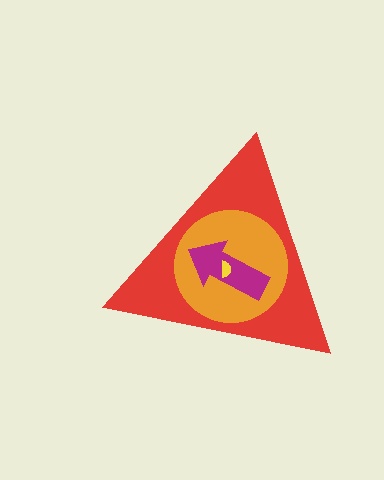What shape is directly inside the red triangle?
The orange circle.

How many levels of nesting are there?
4.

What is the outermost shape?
The red triangle.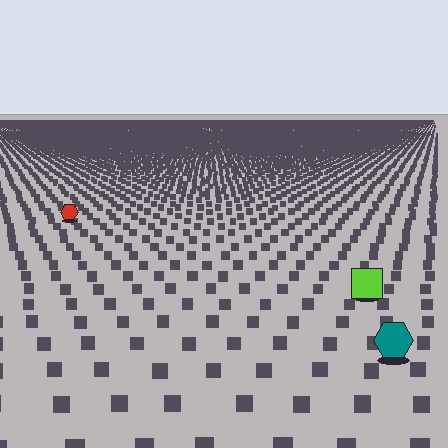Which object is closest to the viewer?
The teal hexagon is closest. The texture marks near it are larger and more spread out.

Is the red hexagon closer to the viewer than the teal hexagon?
No. The teal hexagon is closer — you can tell from the texture gradient: the ground texture is coarser near it.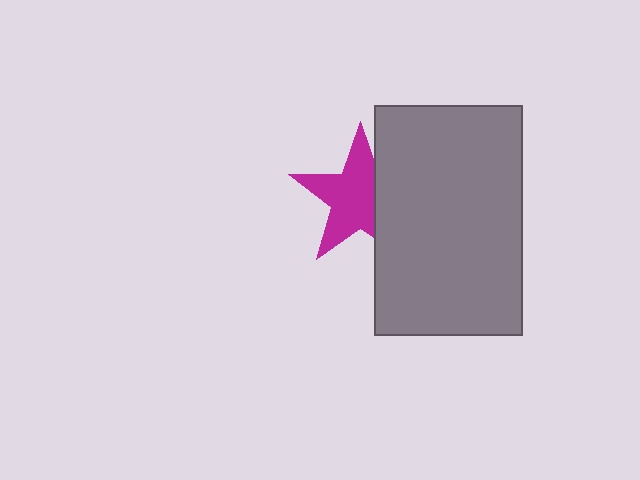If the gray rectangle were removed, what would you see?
You would see the complete magenta star.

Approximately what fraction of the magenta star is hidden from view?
Roughly 33% of the magenta star is hidden behind the gray rectangle.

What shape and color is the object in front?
The object in front is a gray rectangle.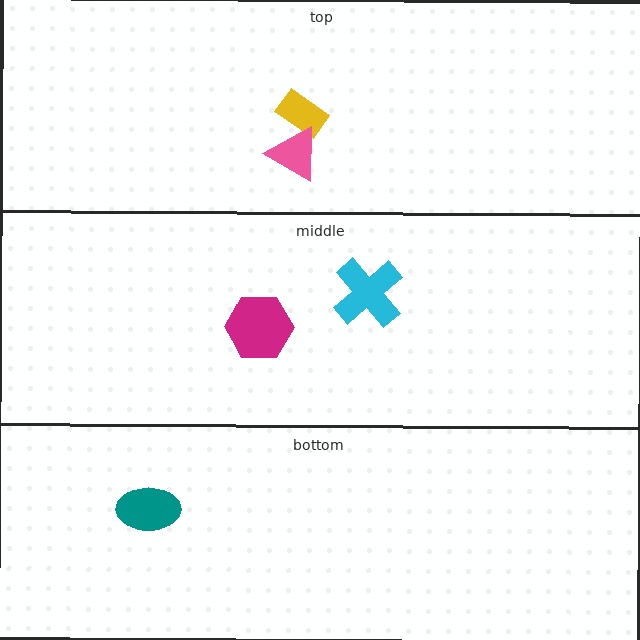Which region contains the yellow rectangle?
The top region.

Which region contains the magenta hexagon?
The middle region.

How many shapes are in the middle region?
2.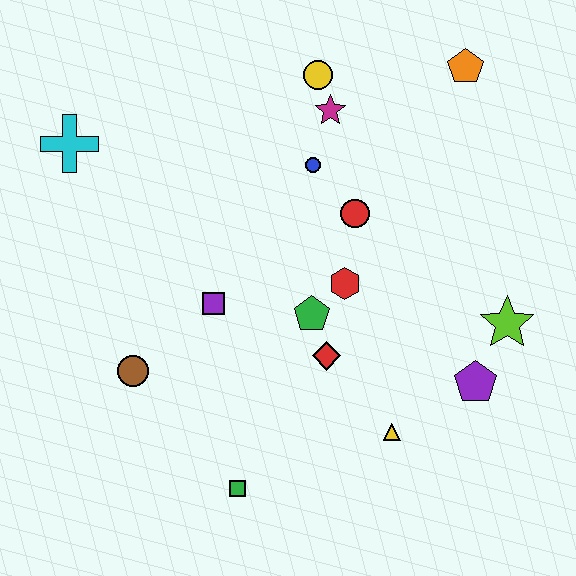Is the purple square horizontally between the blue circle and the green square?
No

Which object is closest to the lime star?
The purple pentagon is closest to the lime star.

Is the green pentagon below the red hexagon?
Yes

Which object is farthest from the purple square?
The orange pentagon is farthest from the purple square.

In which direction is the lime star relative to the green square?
The lime star is to the right of the green square.